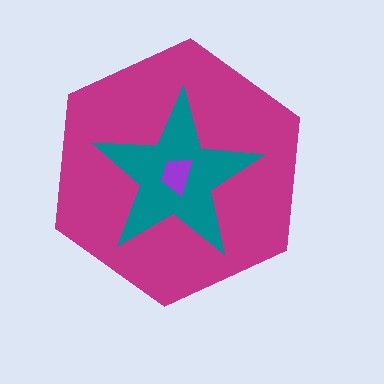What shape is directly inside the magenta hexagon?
The teal star.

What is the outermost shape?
The magenta hexagon.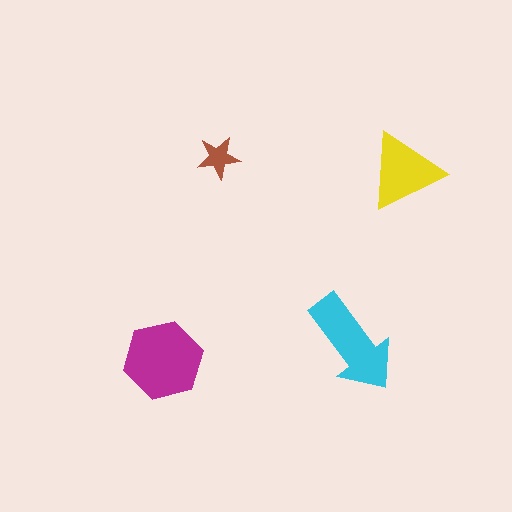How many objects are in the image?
There are 4 objects in the image.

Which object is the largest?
The magenta hexagon.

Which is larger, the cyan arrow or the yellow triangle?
The cyan arrow.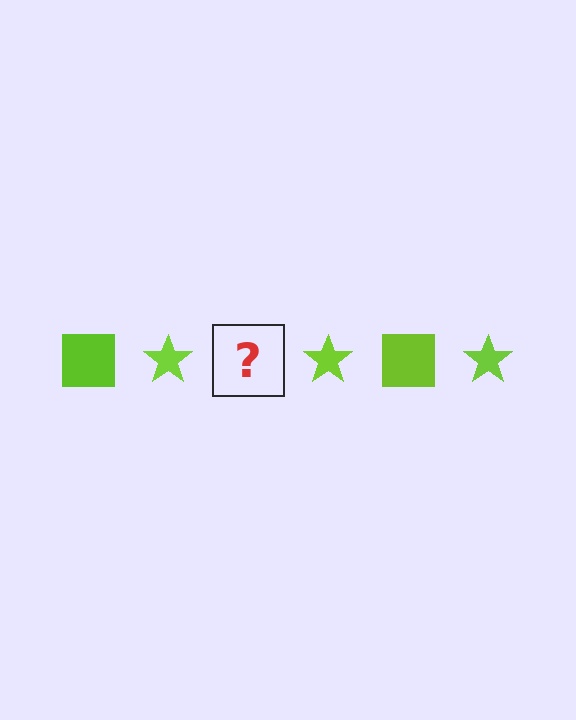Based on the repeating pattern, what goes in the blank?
The blank should be a lime square.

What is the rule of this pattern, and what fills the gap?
The rule is that the pattern cycles through square, star shapes in lime. The gap should be filled with a lime square.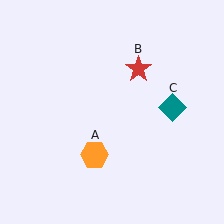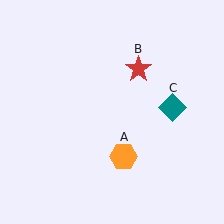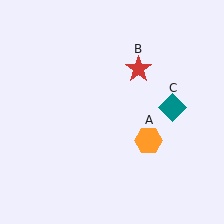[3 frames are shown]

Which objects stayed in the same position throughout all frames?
Red star (object B) and teal diamond (object C) remained stationary.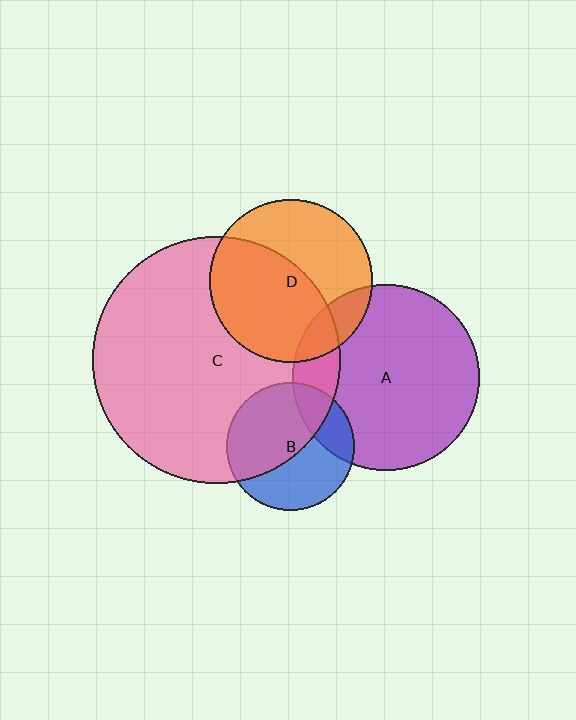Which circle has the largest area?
Circle C (pink).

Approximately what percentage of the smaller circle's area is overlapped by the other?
Approximately 55%.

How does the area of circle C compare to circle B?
Approximately 3.7 times.